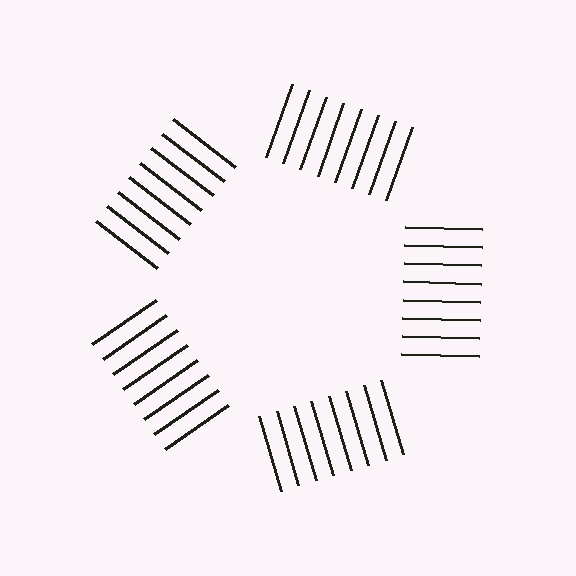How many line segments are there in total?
40 — 8 along each of the 5 edges.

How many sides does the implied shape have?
5 sides — the line-ends trace a pentagon.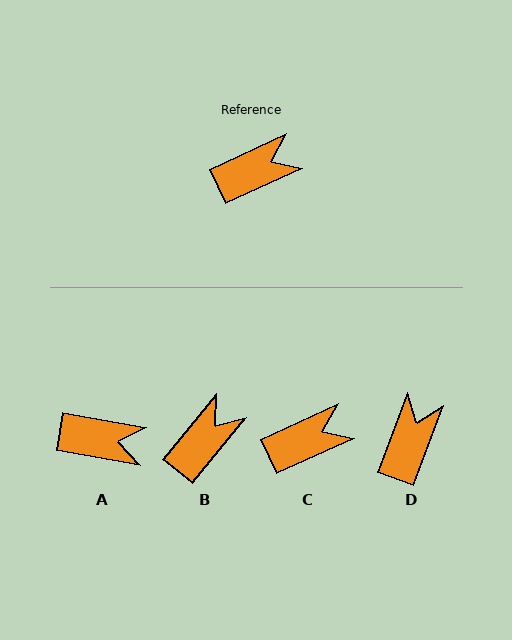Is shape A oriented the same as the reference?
No, it is off by about 35 degrees.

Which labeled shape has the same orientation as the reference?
C.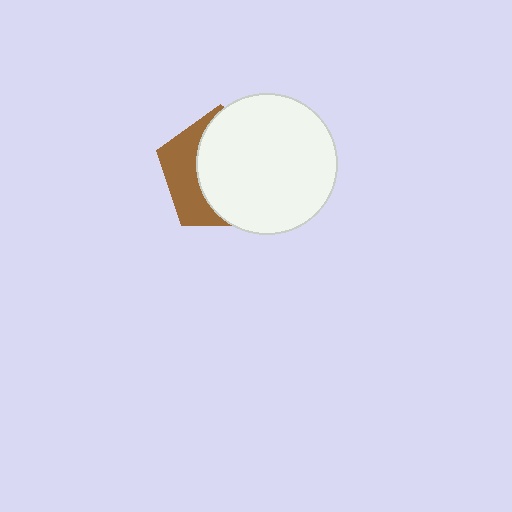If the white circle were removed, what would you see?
You would see the complete brown pentagon.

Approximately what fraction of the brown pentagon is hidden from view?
Roughly 67% of the brown pentagon is hidden behind the white circle.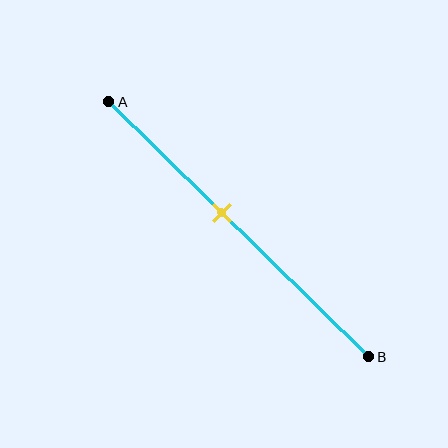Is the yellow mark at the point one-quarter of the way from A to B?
No, the mark is at about 45% from A, not at the 25% one-quarter point.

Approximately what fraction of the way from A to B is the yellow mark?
The yellow mark is approximately 45% of the way from A to B.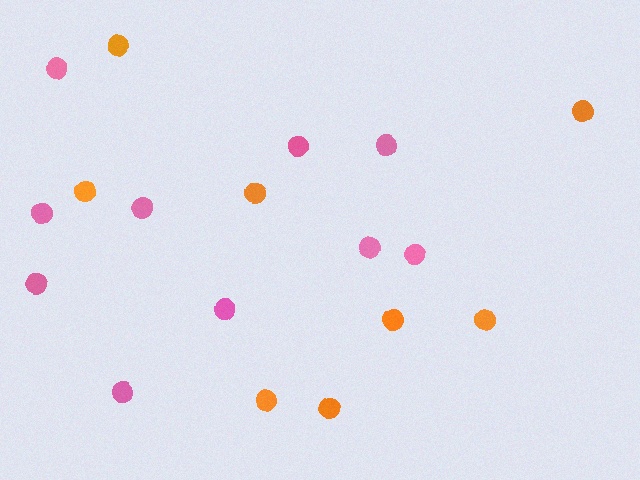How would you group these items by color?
There are 2 groups: one group of pink circles (10) and one group of orange circles (8).